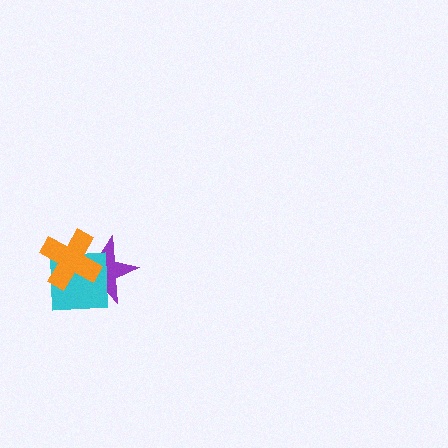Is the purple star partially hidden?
Yes, it is partially covered by another shape.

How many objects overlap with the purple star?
2 objects overlap with the purple star.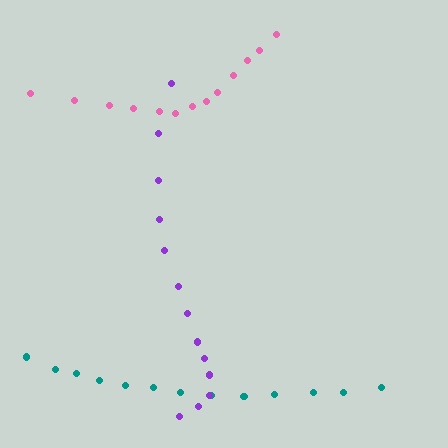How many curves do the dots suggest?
There are 3 distinct paths.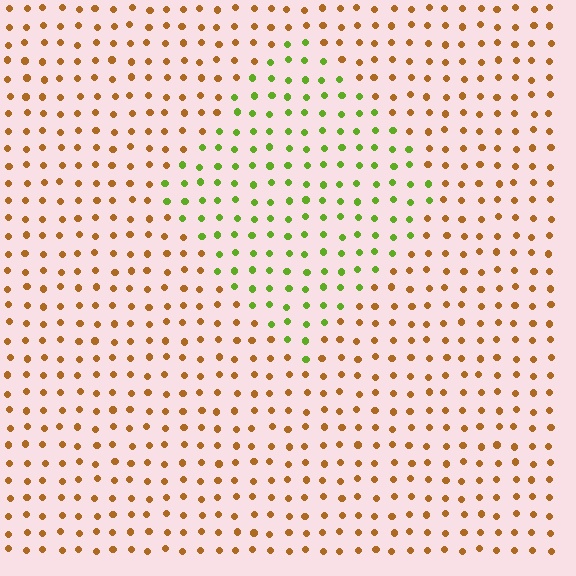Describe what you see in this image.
The image is filled with small brown elements in a uniform arrangement. A diamond-shaped region is visible where the elements are tinted to a slightly different hue, forming a subtle color boundary.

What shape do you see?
I see a diamond.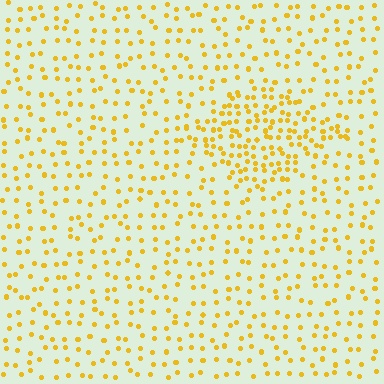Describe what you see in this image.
The image contains small yellow elements arranged at two different densities. A diamond-shaped region is visible where the elements are more densely packed than the surrounding area.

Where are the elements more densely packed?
The elements are more densely packed inside the diamond boundary.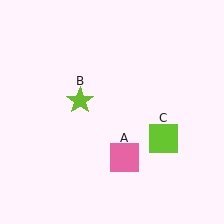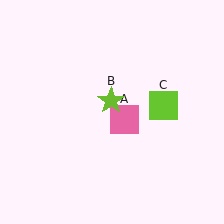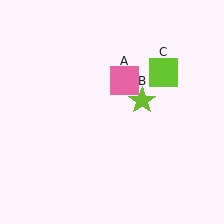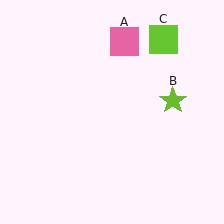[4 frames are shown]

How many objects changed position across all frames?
3 objects changed position: pink square (object A), lime star (object B), lime square (object C).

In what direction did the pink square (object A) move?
The pink square (object A) moved up.